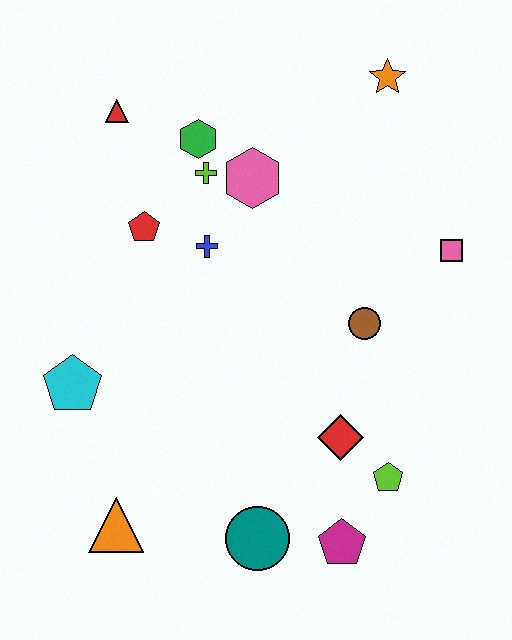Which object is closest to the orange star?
The pink hexagon is closest to the orange star.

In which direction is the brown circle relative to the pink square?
The brown circle is to the left of the pink square.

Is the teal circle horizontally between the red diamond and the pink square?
No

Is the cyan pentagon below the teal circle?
No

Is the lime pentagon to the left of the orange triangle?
No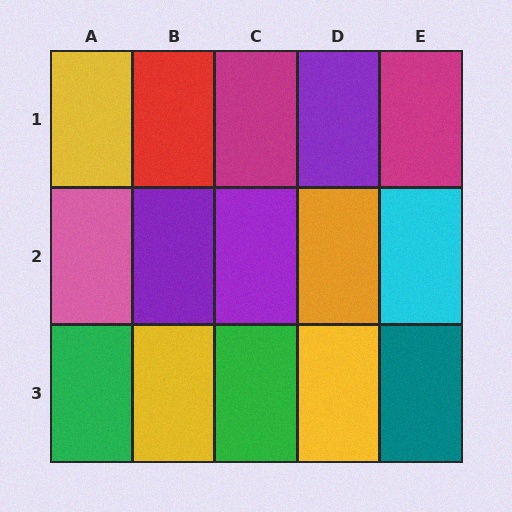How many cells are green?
2 cells are green.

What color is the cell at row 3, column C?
Green.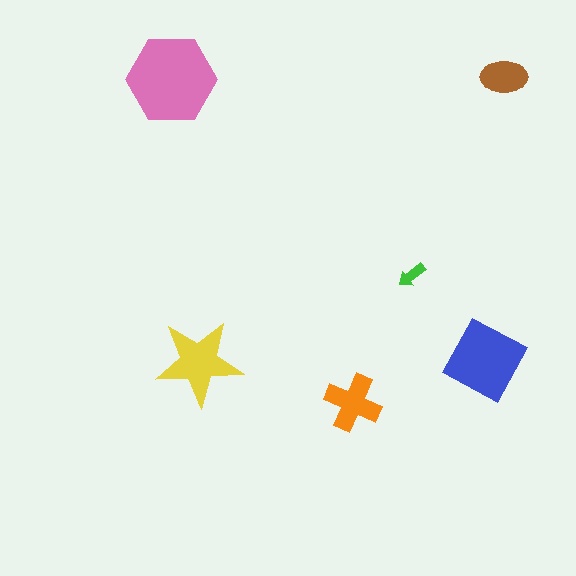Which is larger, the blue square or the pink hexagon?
The pink hexagon.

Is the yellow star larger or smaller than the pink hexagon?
Smaller.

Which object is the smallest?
The green arrow.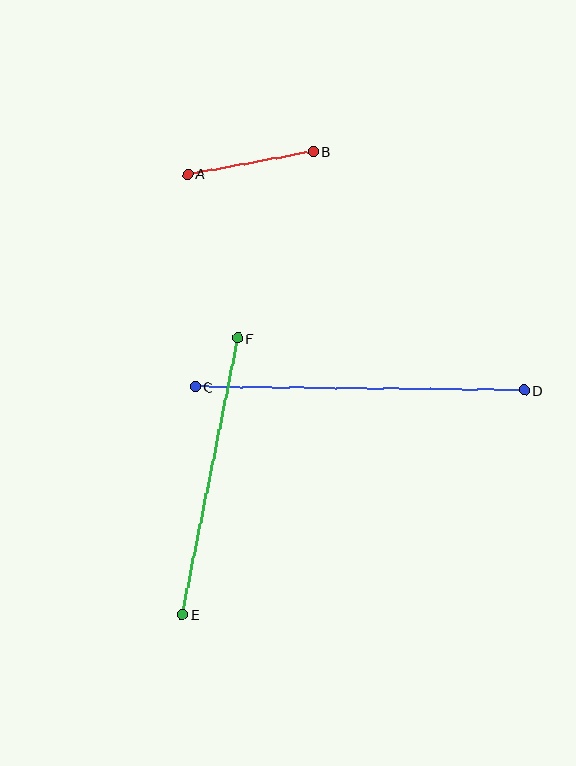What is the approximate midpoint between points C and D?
The midpoint is at approximately (360, 388) pixels.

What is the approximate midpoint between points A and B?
The midpoint is at approximately (251, 163) pixels.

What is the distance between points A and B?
The distance is approximately 128 pixels.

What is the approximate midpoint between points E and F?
The midpoint is at approximately (210, 476) pixels.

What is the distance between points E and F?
The distance is approximately 282 pixels.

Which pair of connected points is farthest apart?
Points C and D are farthest apart.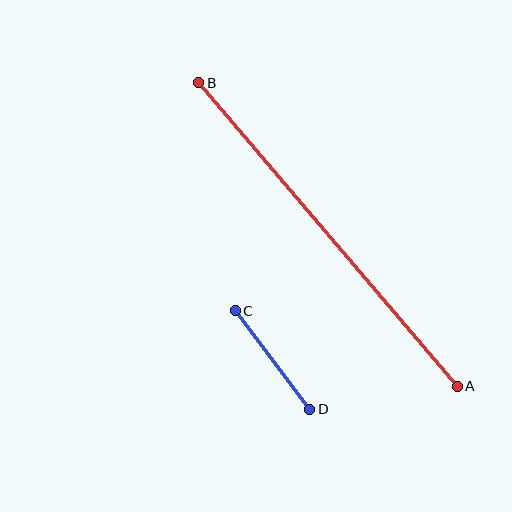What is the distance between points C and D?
The distance is approximately 123 pixels.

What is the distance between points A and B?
The distance is approximately 399 pixels.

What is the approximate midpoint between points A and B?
The midpoint is at approximately (328, 235) pixels.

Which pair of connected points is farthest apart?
Points A and B are farthest apart.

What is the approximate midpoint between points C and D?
The midpoint is at approximately (272, 360) pixels.